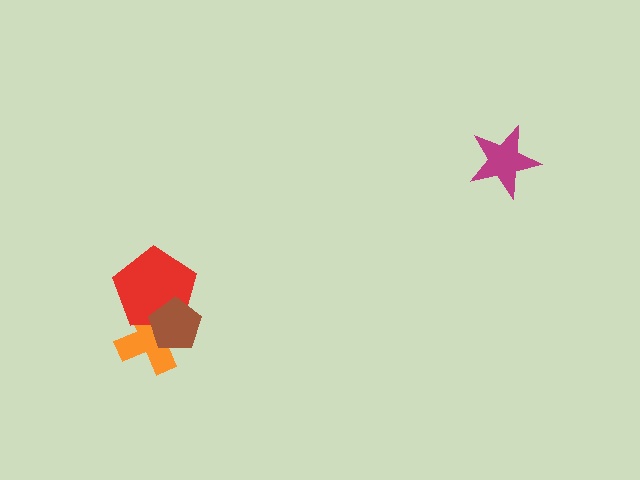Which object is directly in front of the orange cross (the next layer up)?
The red pentagon is directly in front of the orange cross.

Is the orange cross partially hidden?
Yes, it is partially covered by another shape.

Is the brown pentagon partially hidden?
No, no other shape covers it.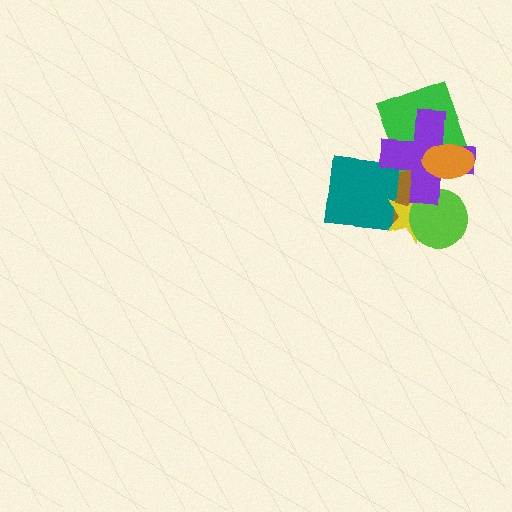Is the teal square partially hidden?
Yes, it is partially covered by another shape.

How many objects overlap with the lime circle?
3 objects overlap with the lime circle.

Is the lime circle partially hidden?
Yes, it is partially covered by another shape.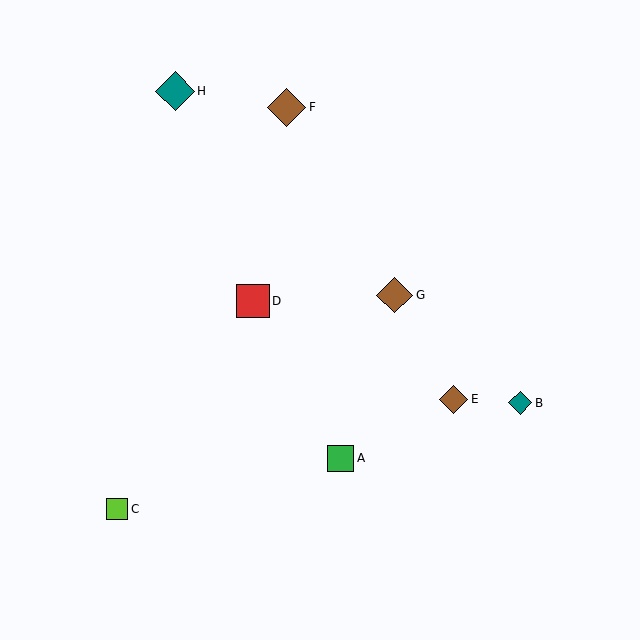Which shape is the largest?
The teal diamond (labeled H) is the largest.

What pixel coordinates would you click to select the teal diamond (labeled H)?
Click at (175, 91) to select the teal diamond H.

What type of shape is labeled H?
Shape H is a teal diamond.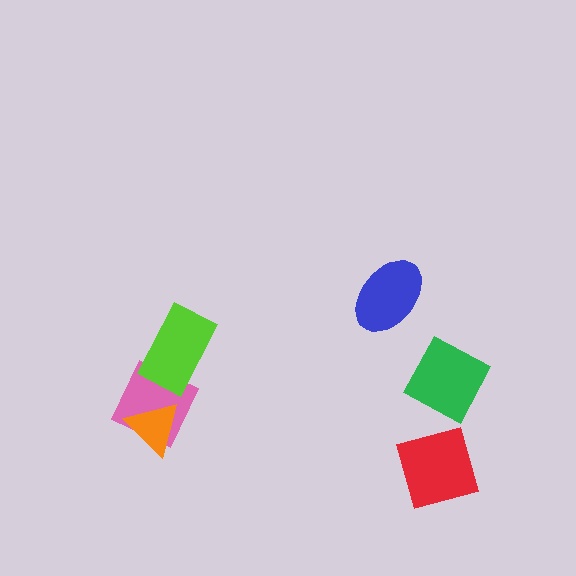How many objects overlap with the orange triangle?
1 object overlaps with the orange triangle.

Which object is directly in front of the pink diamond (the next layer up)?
The orange triangle is directly in front of the pink diamond.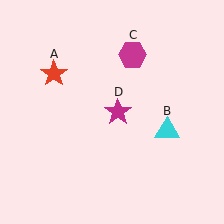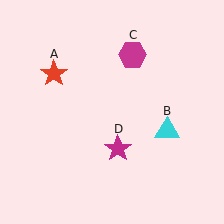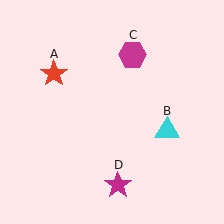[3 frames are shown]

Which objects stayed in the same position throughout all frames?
Red star (object A) and cyan triangle (object B) and magenta hexagon (object C) remained stationary.